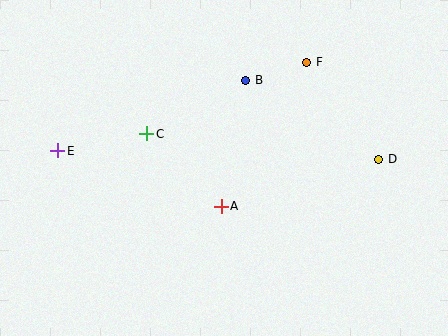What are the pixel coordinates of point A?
Point A is at (221, 206).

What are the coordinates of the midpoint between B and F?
The midpoint between B and F is at (276, 71).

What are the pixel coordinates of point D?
Point D is at (379, 159).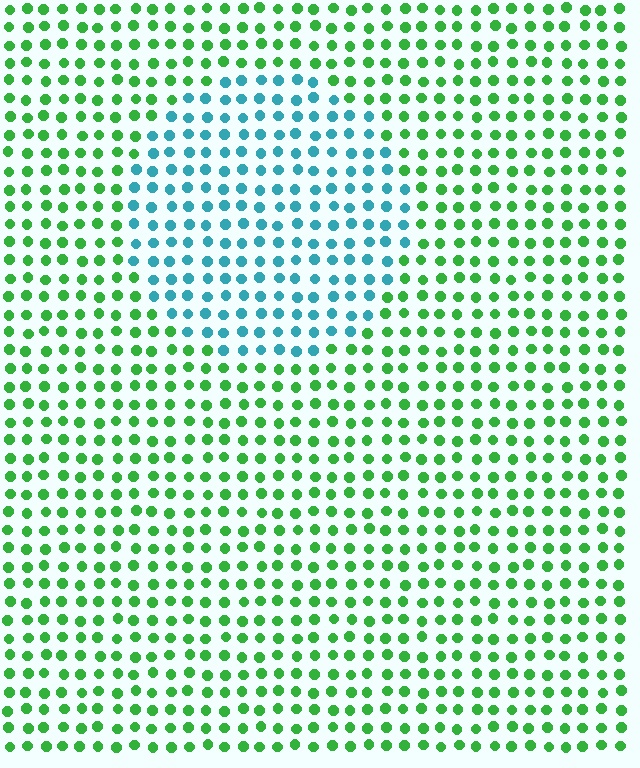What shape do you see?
I see a circle.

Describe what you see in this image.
The image is filled with small green elements in a uniform arrangement. A circle-shaped region is visible where the elements are tinted to a slightly different hue, forming a subtle color boundary.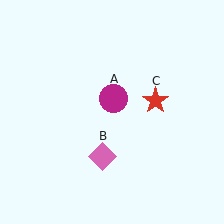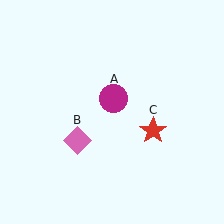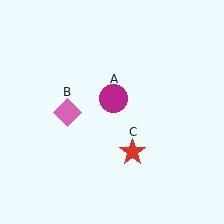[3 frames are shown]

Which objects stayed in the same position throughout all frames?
Magenta circle (object A) remained stationary.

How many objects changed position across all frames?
2 objects changed position: pink diamond (object B), red star (object C).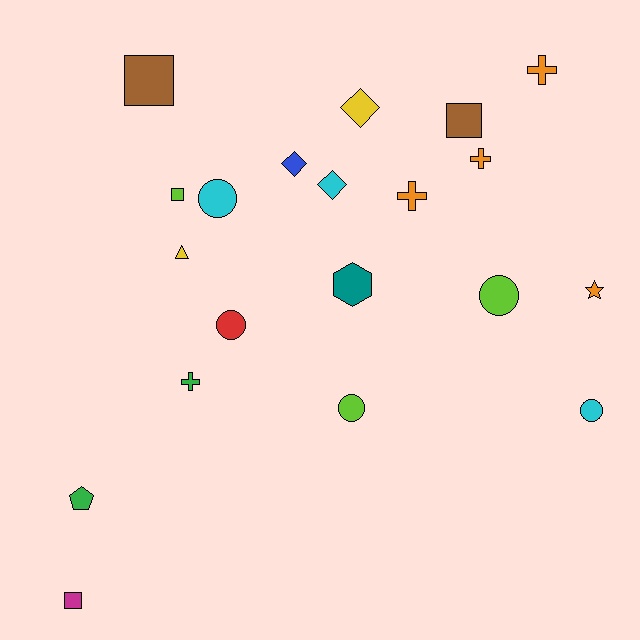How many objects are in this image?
There are 20 objects.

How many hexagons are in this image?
There is 1 hexagon.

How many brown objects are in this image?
There are 2 brown objects.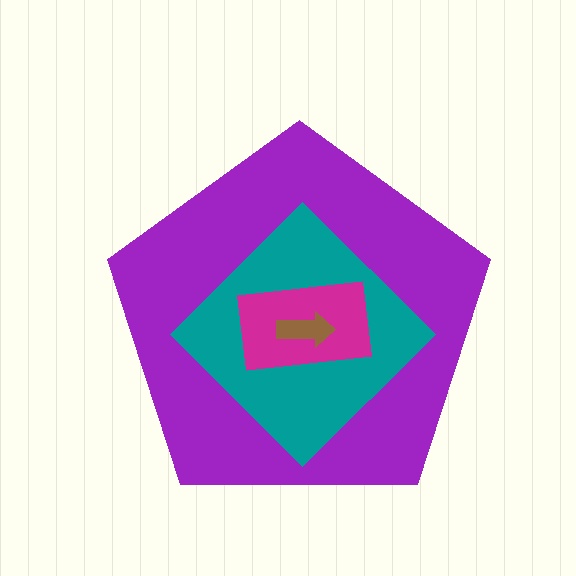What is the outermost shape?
The purple pentagon.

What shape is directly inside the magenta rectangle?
The brown arrow.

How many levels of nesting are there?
4.